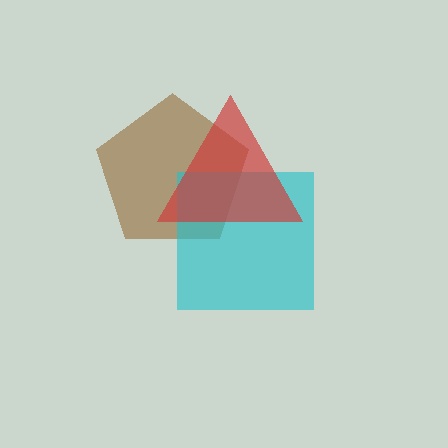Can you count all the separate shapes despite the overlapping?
Yes, there are 3 separate shapes.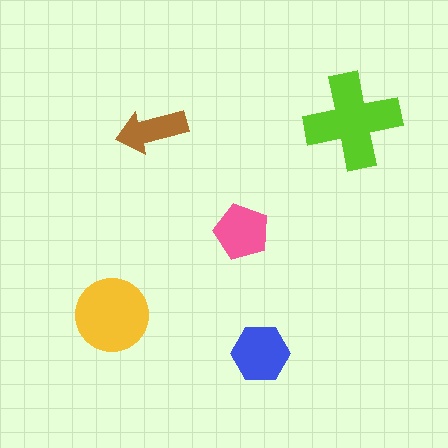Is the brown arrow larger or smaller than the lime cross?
Smaller.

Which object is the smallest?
The brown arrow.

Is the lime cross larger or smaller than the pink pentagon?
Larger.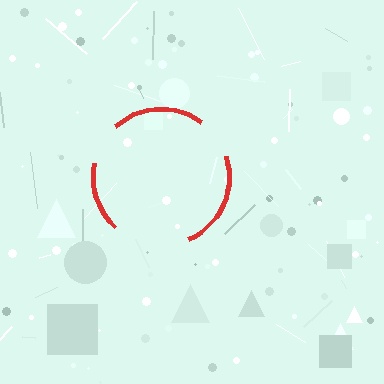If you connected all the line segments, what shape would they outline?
They would outline a circle.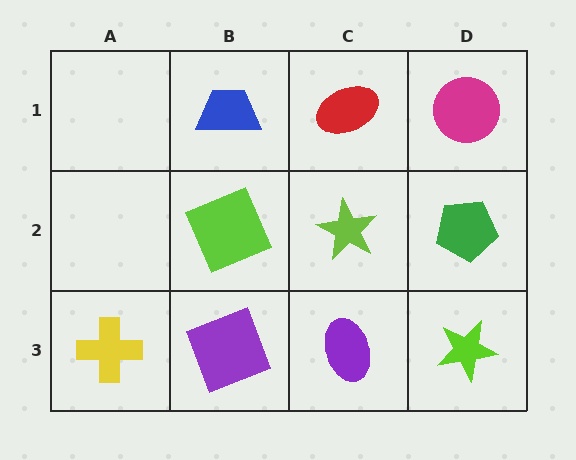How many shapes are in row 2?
3 shapes.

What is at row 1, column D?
A magenta circle.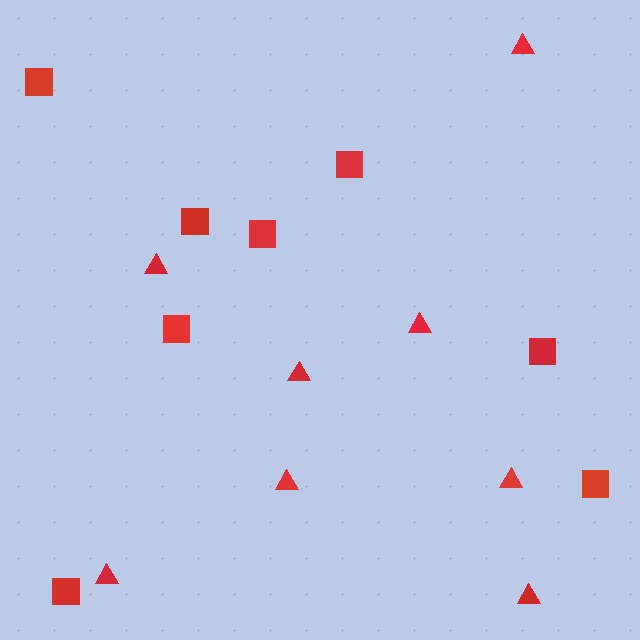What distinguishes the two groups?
There are 2 groups: one group of squares (8) and one group of triangles (8).